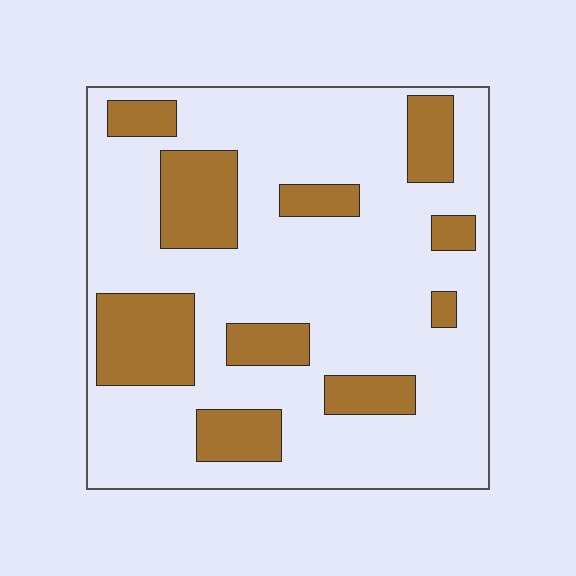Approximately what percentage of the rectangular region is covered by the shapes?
Approximately 25%.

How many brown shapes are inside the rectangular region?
10.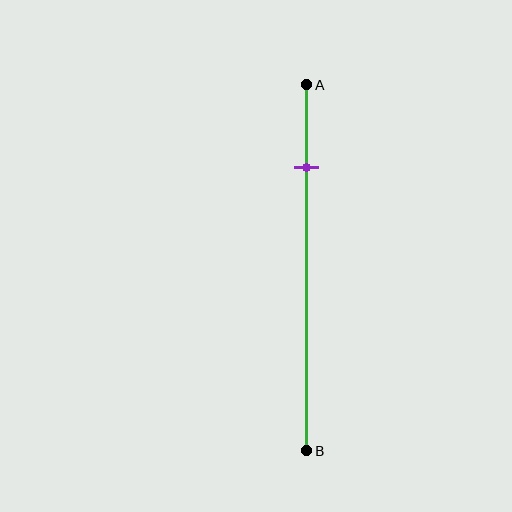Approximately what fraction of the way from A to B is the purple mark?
The purple mark is approximately 25% of the way from A to B.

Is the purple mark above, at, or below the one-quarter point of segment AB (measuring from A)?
The purple mark is approximately at the one-quarter point of segment AB.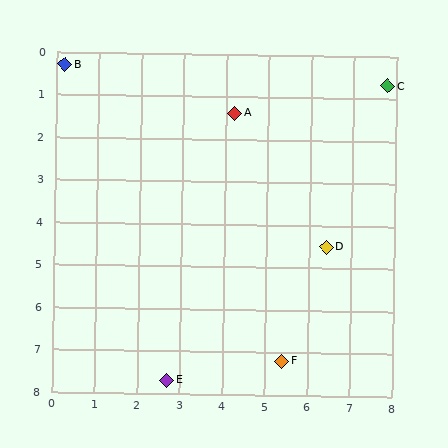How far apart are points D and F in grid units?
Points D and F are about 2.9 grid units apart.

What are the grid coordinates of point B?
Point B is at approximately (0.2, 0.3).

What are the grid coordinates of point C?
Point C is at approximately (7.8, 0.7).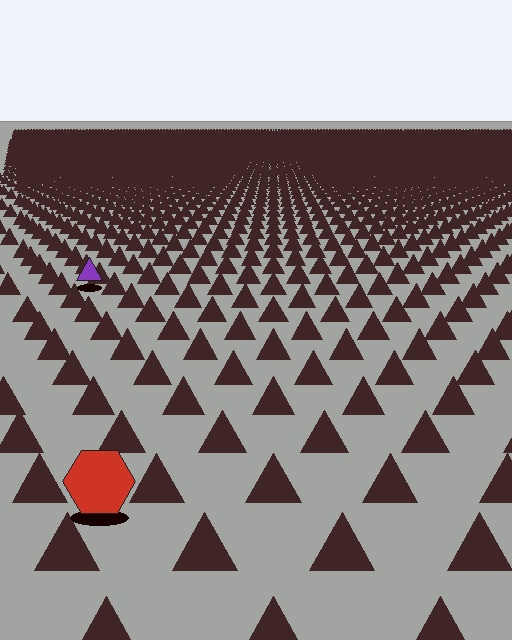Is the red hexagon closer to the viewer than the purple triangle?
Yes. The red hexagon is closer — you can tell from the texture gradient: the ground texture is coarser near it.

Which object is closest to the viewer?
The red hexagon is closest. The texture marks near it are larger and more spread out.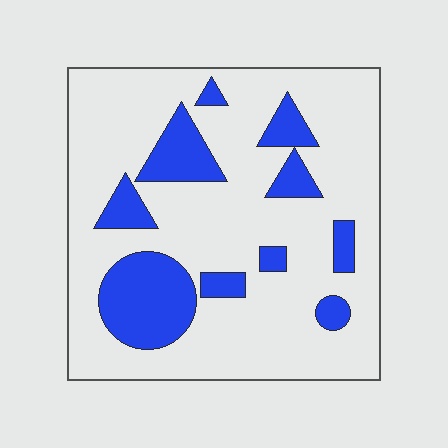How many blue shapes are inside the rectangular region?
10.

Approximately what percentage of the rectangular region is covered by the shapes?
Approximately 20%.